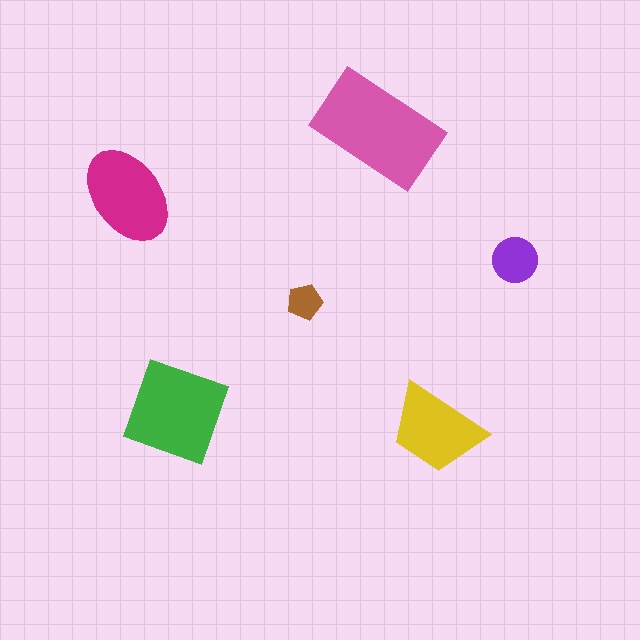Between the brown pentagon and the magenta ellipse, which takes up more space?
The magenta ellipse.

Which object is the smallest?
The brown pentagon.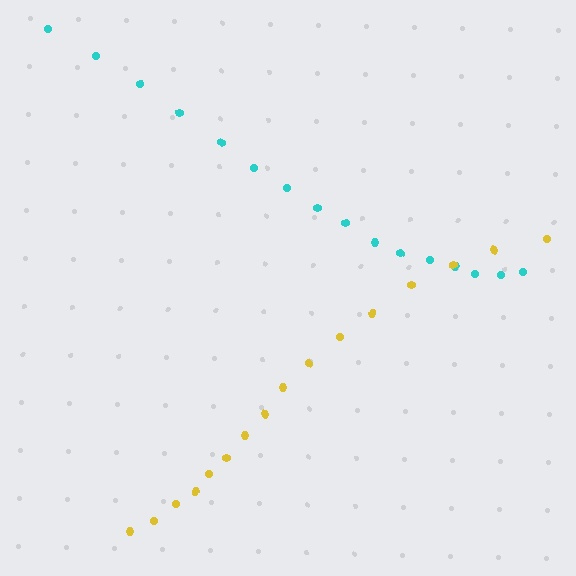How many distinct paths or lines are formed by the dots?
There are 2 distinct paths.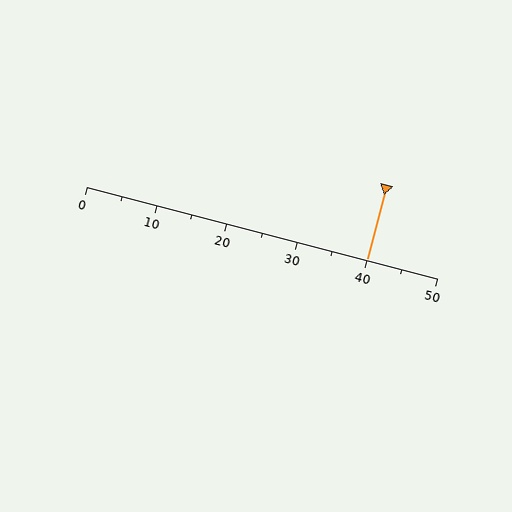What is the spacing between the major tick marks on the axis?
The major ticks are spaced 10 apart.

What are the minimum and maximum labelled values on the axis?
The axis runs from 0 to 50.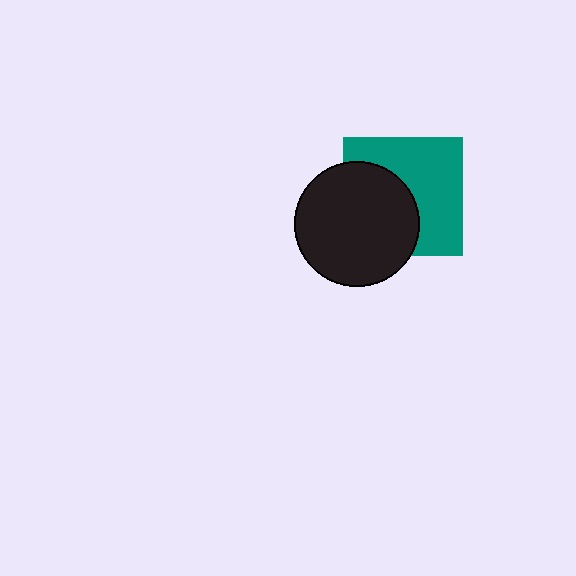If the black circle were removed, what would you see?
You would see the complete teal square.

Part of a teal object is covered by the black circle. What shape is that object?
It is a square.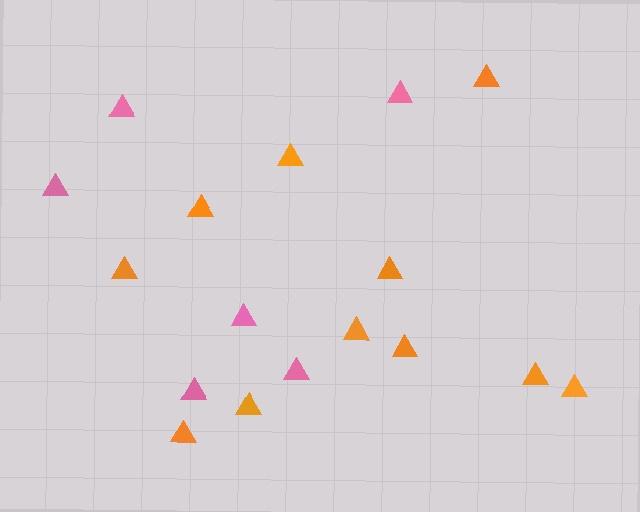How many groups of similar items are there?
There are 2 groups: one group of pink triangles (6) and one group of orange triangles (11).